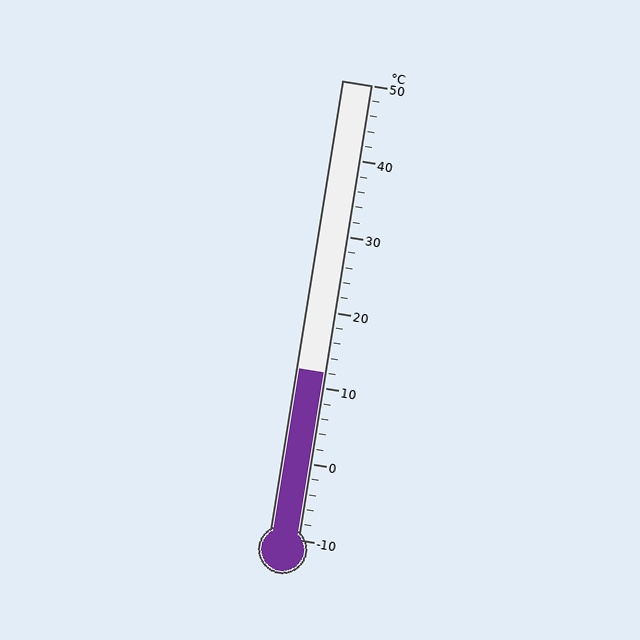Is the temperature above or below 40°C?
The temperature is below 40°C.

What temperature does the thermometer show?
The thermometer shows approximately 12°C.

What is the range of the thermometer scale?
The thermometer scale ranges from -10°C to 50°C.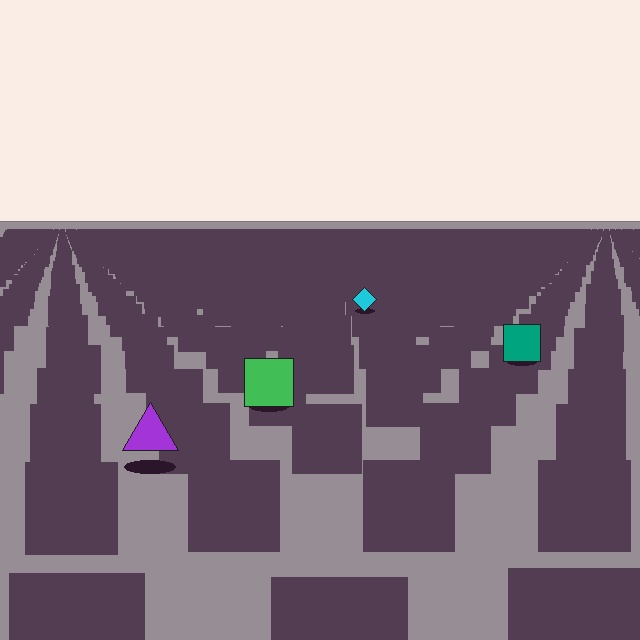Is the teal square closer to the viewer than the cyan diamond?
Yes. The teal square is closer — you can tell from the texture gradient: the ground texture is coarser near it.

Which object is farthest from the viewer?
The cyan diamond is farthest from the viewer. It appears smaller and the ground texture around it is denser.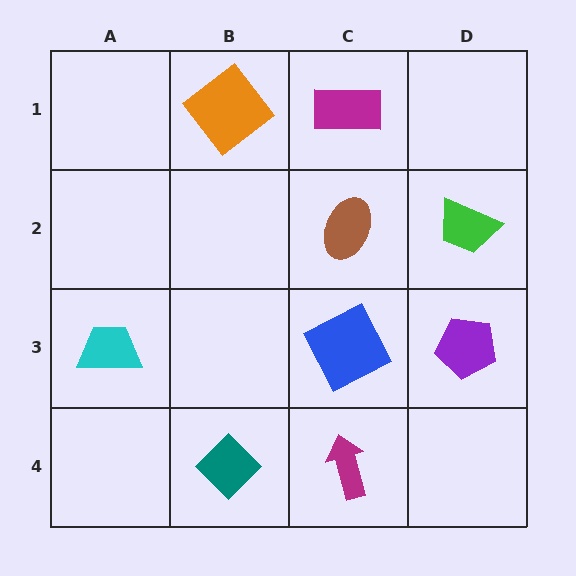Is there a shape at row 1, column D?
No, that cell is empty.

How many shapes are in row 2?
2 shapes.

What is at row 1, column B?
An orange diamond.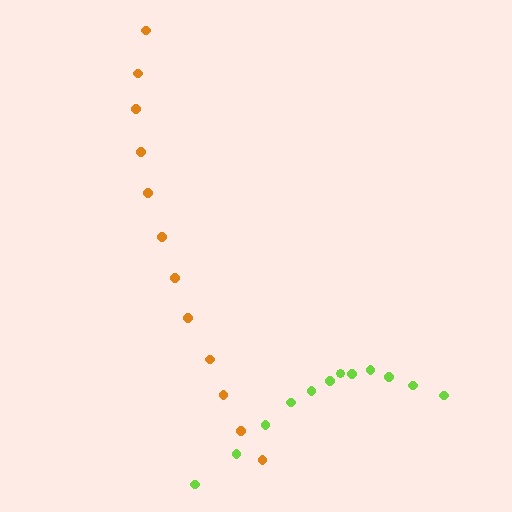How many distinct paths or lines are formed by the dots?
There are 2 distinct paths.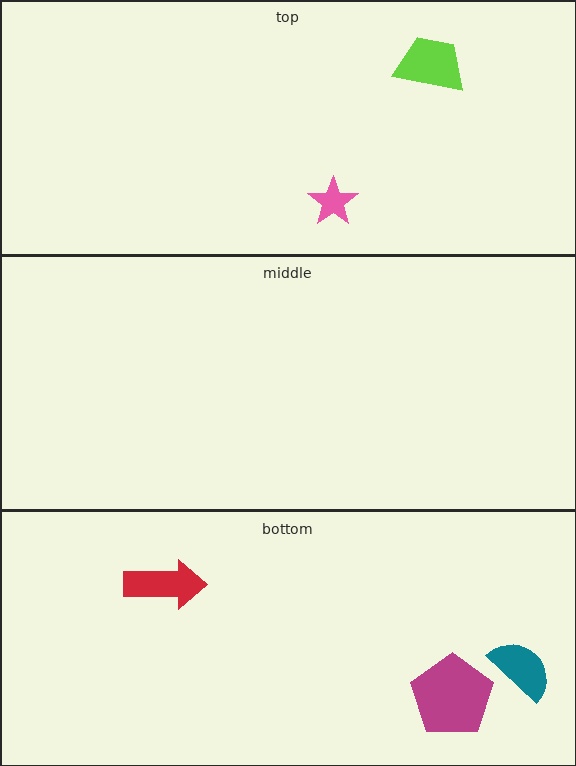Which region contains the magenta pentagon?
The bottom region.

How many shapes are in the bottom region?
3.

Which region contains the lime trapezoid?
The top region.